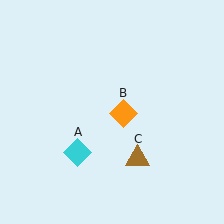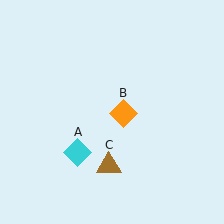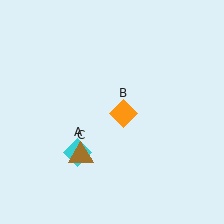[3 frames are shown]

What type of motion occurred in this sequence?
The brown triangle (object C) rotated clockwise around the center of the scene.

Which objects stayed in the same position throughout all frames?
Cyan diamond (object A) and orange diamond (object B) remained stationary.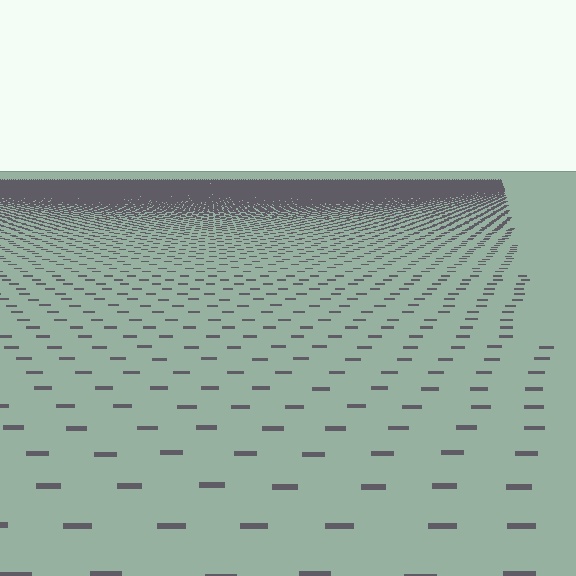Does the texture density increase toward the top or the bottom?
Density increases toward the top.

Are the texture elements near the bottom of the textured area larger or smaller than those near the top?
Larger. Near the bottom, elements are closer to the viewer and appear at a bigger on-screen size.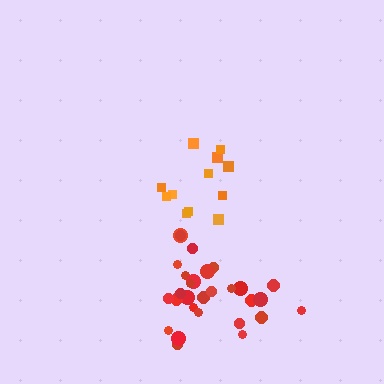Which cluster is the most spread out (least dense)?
Orange.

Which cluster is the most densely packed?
Red.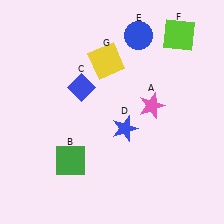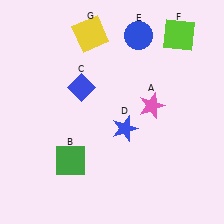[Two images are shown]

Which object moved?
The yellow square (G) moved up.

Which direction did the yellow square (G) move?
The yellow square (G) moved up.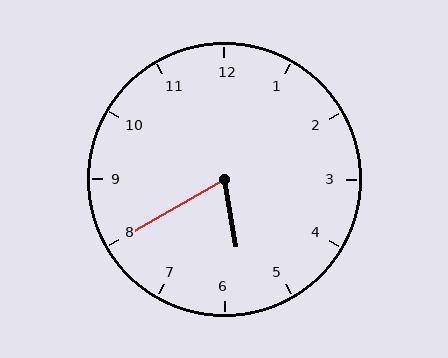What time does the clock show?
5:40.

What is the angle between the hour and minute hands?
Approximately 70 degrees.